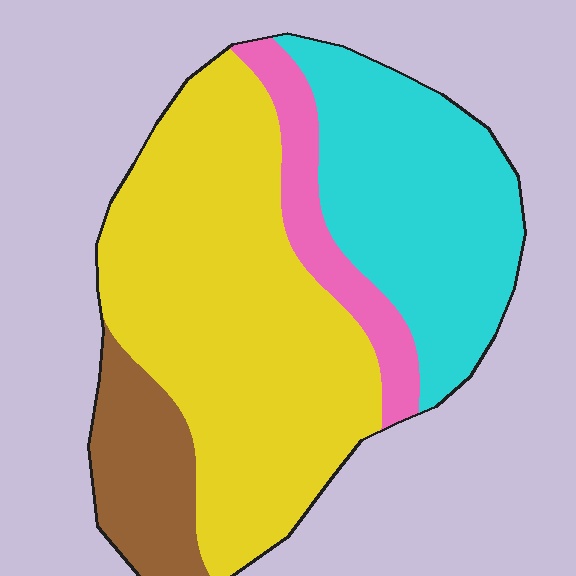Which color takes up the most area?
Yellow, at roughly 50%.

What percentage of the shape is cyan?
Cyan takes up about one quarter (1/4) of the shape.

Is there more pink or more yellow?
Yellow.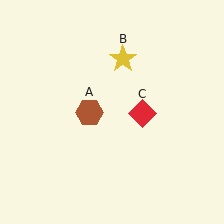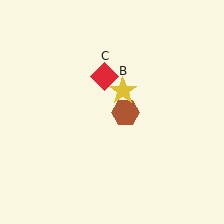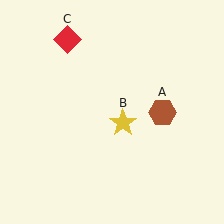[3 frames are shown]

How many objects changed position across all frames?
3 objects changed position: brown hexagon (object A), yellow star (object B), red diamond (object C).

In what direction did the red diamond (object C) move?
The red diamond (object C) moved up and to the left.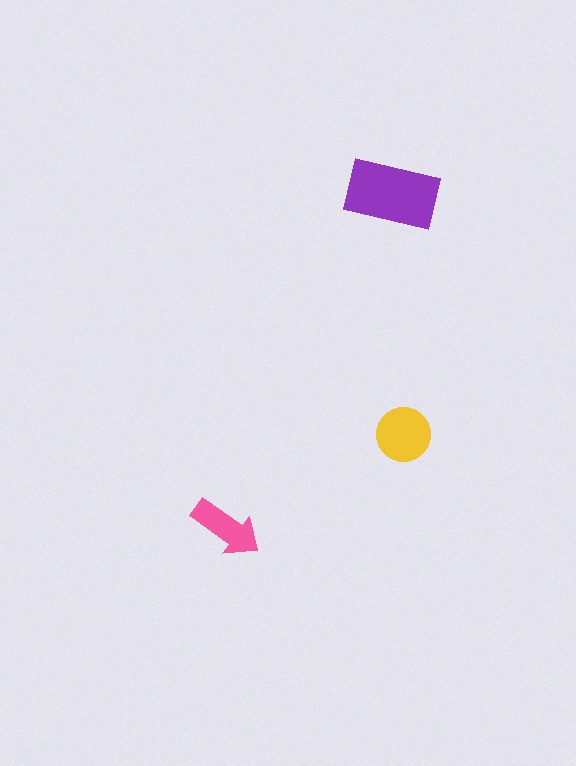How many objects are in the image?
There are 3 objects in the image.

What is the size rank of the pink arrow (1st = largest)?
3rd.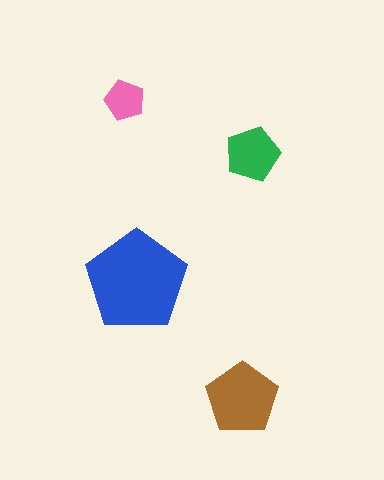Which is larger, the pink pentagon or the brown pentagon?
The brown one.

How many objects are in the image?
There are 4 objects in the image.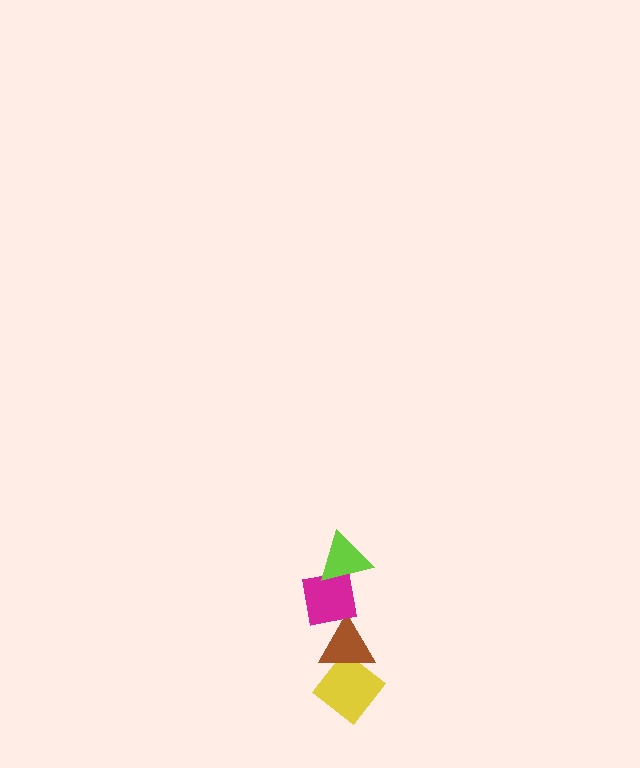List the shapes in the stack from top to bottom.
From top to bottom: the lime triangle, the magenta square, the brown triangle, the yellow diamond.